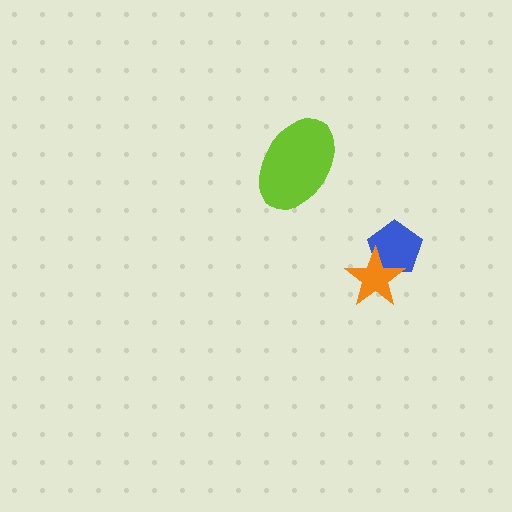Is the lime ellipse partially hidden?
No, no other shape covers it.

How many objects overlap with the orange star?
1 object overlaps with the orange star.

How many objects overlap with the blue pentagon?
1 object overlaps with the blue pentagon.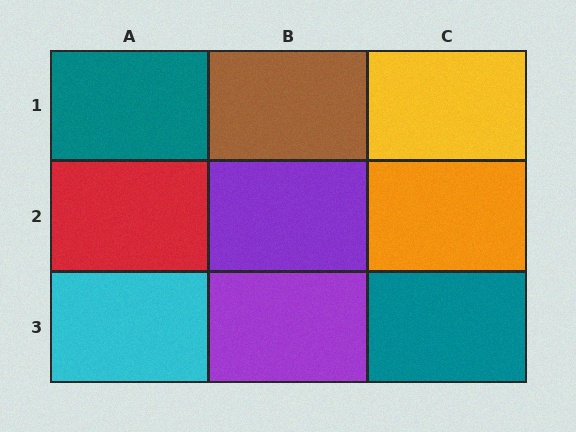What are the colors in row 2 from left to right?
Red, purple, orange.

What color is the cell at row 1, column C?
Yellow.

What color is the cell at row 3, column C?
Teal.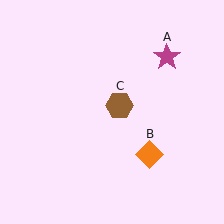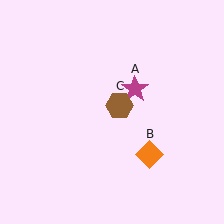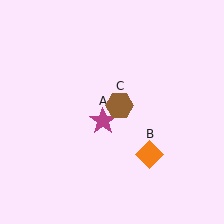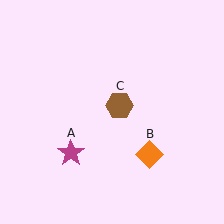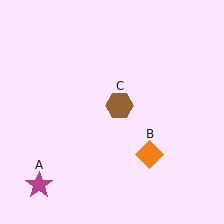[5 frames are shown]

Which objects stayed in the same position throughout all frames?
Orange diamond (object B) and brown hexagon (object C) remained stationary.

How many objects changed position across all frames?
1 object changed position: magenta star (object A).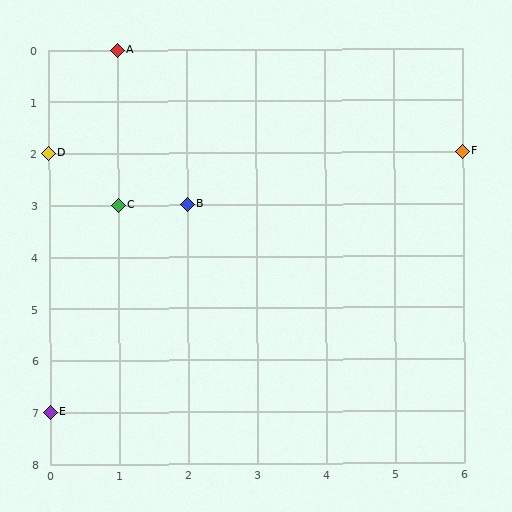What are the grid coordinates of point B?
Point B is at grid coordinates (2, 3).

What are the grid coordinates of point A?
Point A is at grid coordinates (1, 0).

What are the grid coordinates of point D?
Point D is at grid coordinates (0, 2).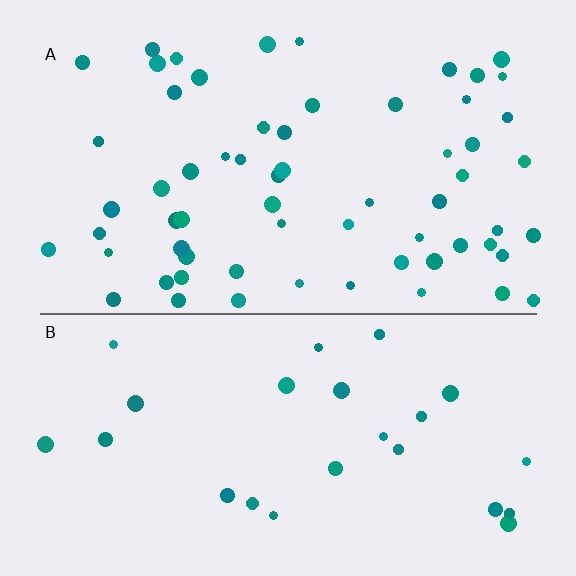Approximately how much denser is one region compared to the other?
Approximately 2.5× — region A over region B.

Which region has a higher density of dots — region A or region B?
A (the top).